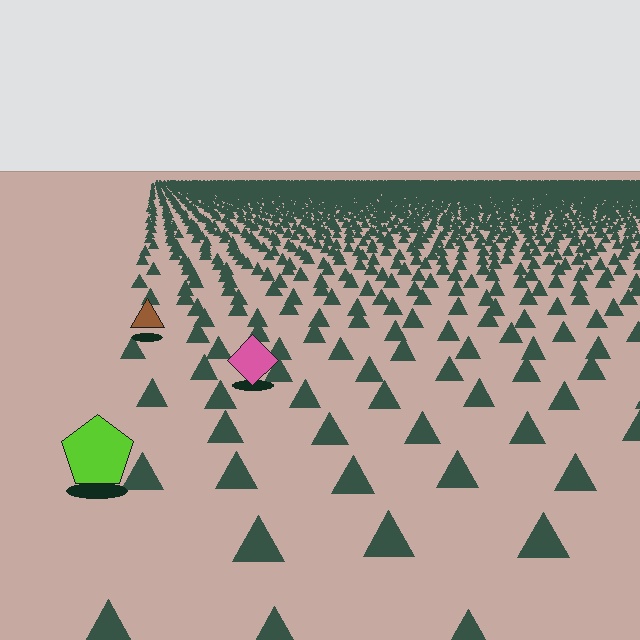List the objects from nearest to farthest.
From nearest to farthest: the lime pentagon, the pink diamond, the brown triangle.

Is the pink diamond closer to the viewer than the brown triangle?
Yes. The pink diamond is closer — you can tell from the texture gradient: the ground texture is coarser near it.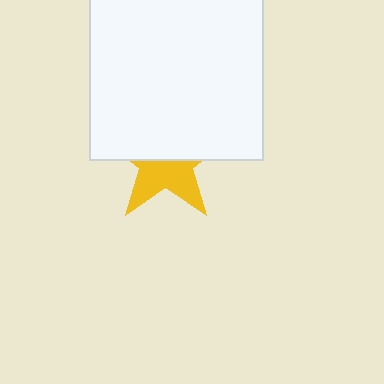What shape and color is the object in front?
The object in front is a white square.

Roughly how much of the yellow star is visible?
A small part of it is visible (roughly 44%).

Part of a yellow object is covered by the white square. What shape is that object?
It is a star.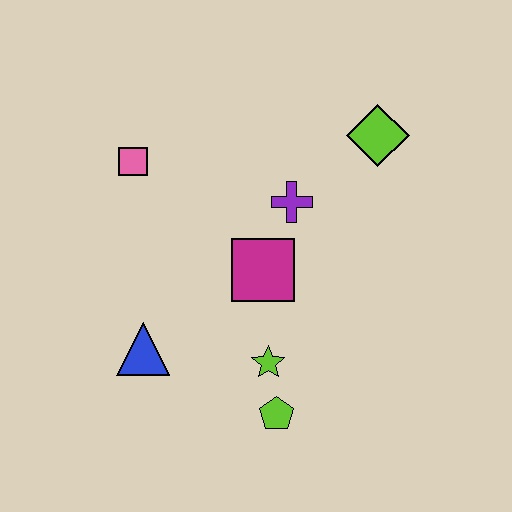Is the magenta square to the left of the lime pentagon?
Yes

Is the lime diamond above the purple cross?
Yes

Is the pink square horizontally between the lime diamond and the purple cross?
No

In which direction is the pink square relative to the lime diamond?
The pink square is to the left of the lime diamond.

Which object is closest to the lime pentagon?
The lime star is closest to the lime pentagon.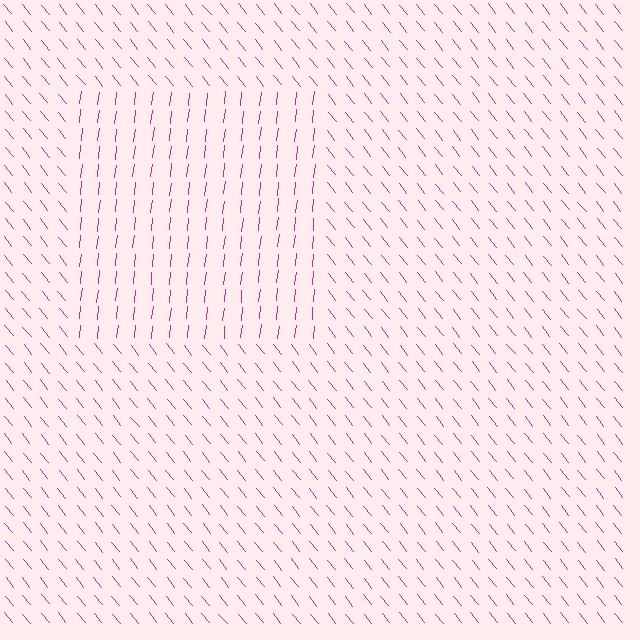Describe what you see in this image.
The image is filled with small magenta line segments. A rectangle region in the image has lines oriented differently from the surrounding lines, creating a visible texture boundary.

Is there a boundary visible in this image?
Yes, there is a texture boundary formed by a change in line orientation.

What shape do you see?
I see a rectangle.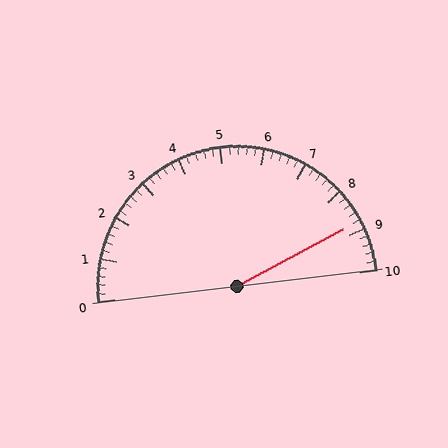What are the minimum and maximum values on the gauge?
The gauge ranges from 0 to 10.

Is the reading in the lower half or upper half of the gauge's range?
The reading is in the upper half of the range (0 to 10).